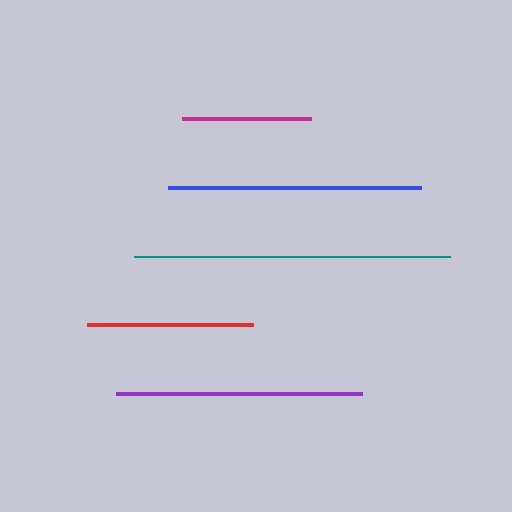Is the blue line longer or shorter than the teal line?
The teal line is longer than the blue line.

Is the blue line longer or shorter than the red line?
The blue line is longer than the red line.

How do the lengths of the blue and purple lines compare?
The blue and purple lines are approximately the same length.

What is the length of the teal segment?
The teal segment is approximately 317 pixels long.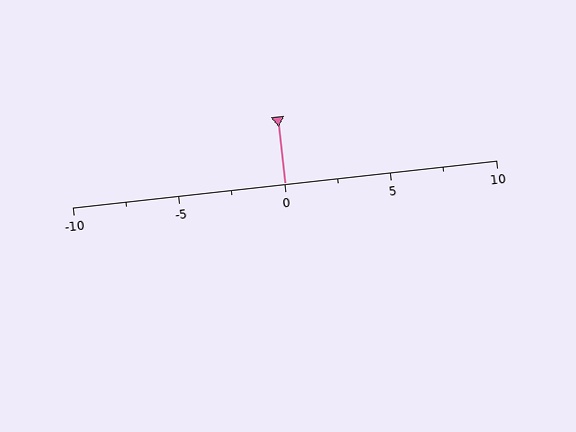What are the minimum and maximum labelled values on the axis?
The axis runs from -10 to 10.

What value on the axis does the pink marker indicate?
The marker indicates approximately 0.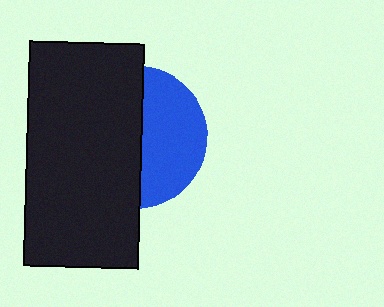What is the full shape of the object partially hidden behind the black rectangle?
The partially hidden object is a blue circle.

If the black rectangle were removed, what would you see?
You would see the complete blue circle.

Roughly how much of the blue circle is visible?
A small part of it is visible (roughly 45%).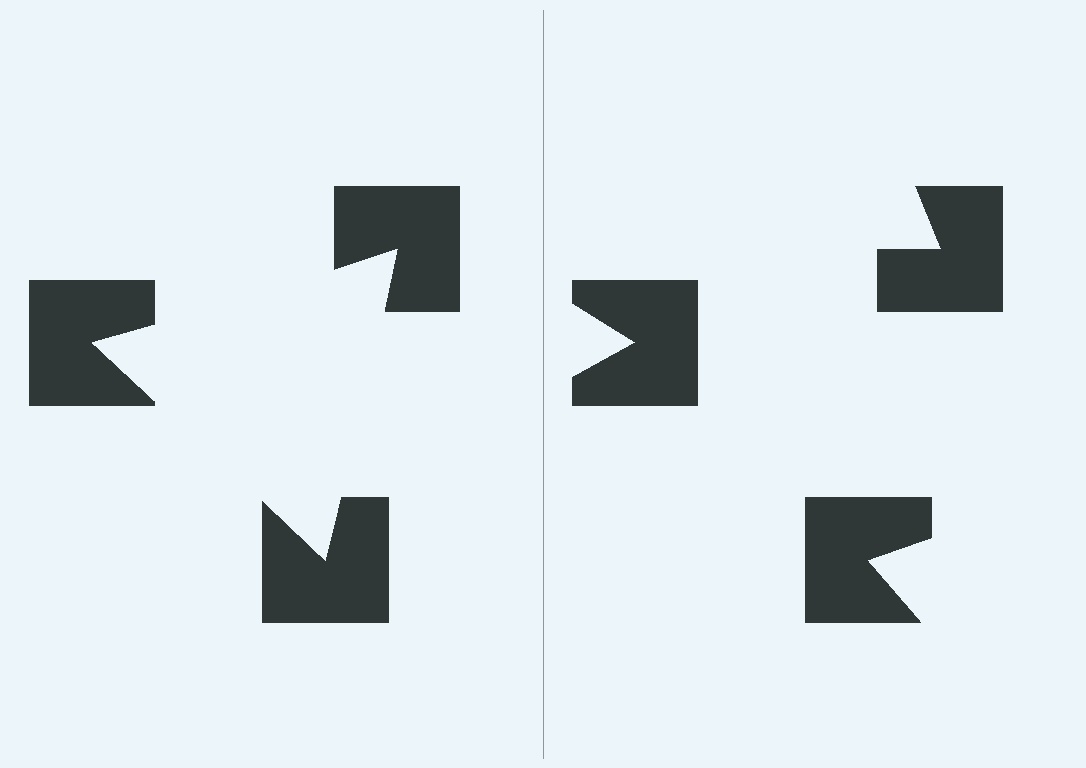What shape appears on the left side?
An illusory triangle.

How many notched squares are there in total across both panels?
6 — 3 on each side.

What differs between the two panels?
The notched squares are positioned identically on both sides; only the wedge orientations differ. On the left they align to a triangle; on the right they are misaligned.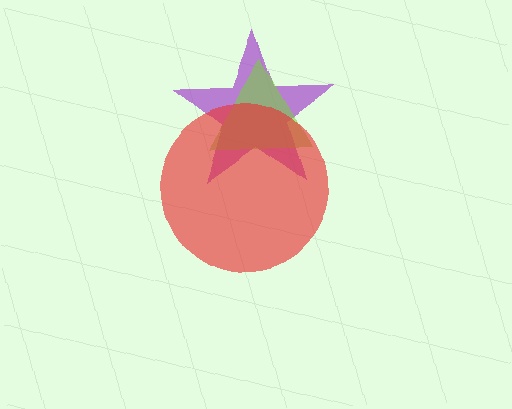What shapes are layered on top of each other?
The layered shapes are: a purple star, a lime triangle, a red circle.